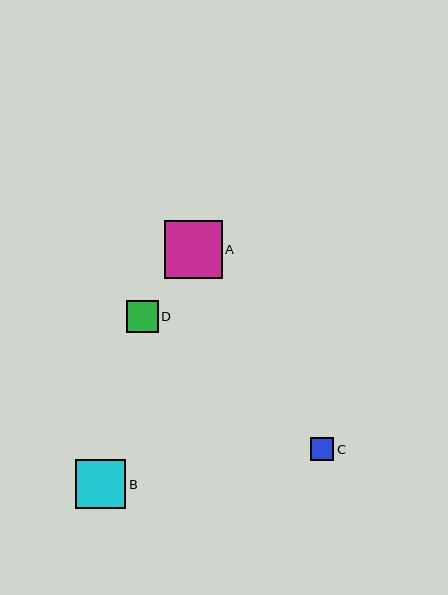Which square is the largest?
Square A is the largest with a size of approximately 57 pixels.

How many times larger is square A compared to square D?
Square A is approximately 1.8 times the size of square D.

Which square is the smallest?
Square C is the smallest with a size of approximately 24 pixels.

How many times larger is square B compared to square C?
Square B is approximately 2.1 times the size of square C.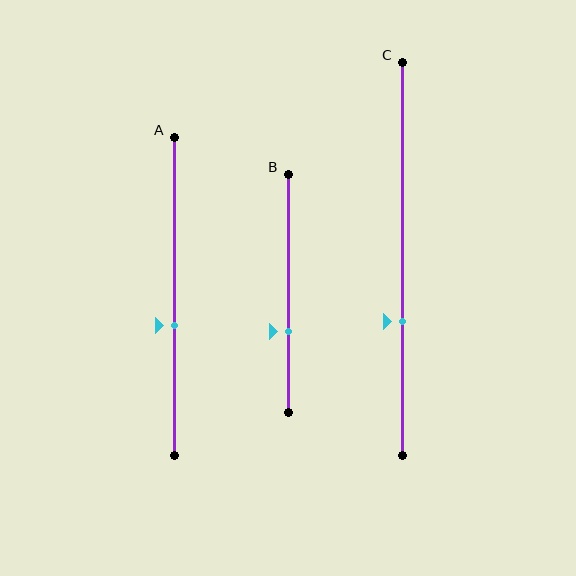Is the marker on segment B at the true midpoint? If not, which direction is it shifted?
No, the marker on segment B is shifted downward by about 16% of the segment length.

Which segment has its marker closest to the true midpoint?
Segment A has its marker closest to the true midpoint.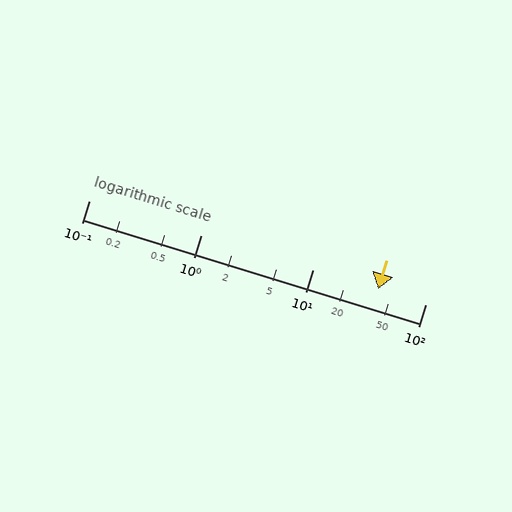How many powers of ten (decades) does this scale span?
The scale spans 3 decades, from 0.1 to 100.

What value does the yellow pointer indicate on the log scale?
The pointer indicates approximately 38.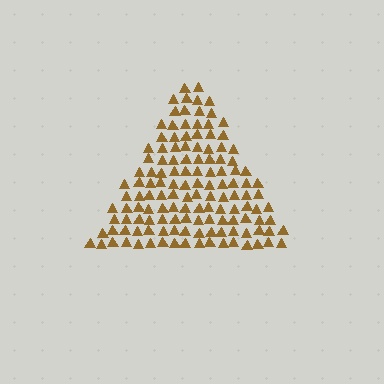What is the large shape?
The large shape is a triangle.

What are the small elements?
The small elements are triangles.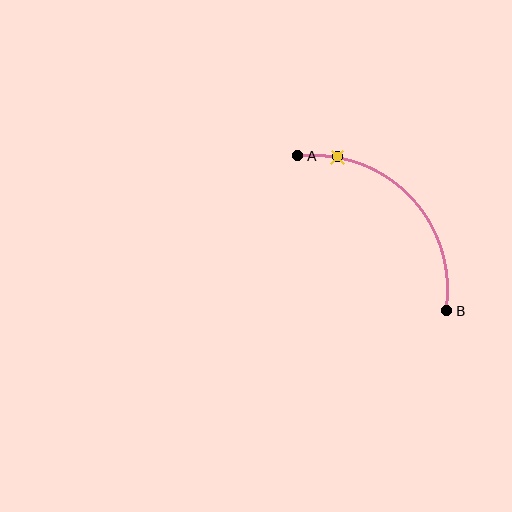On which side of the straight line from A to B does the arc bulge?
The arc bulges above and to the right of the straight line connecting A and B.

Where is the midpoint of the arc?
The arc midpoint is the point on the curve farthest from the straight line joining A and B. It sits above and to the right of that line.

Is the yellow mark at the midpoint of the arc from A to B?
No. The yellow mark lies on the arc but is closer to endpoint A. The arc midpoint would be at the point on the curve equidistant along the arc from both A and B.